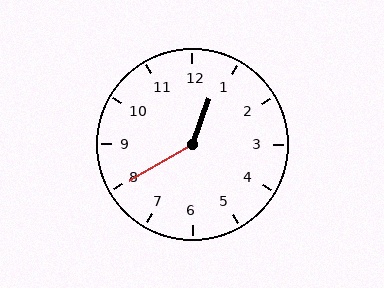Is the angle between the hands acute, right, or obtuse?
It is obtuse.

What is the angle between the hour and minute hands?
Approximately 140 degrees.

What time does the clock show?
12:40.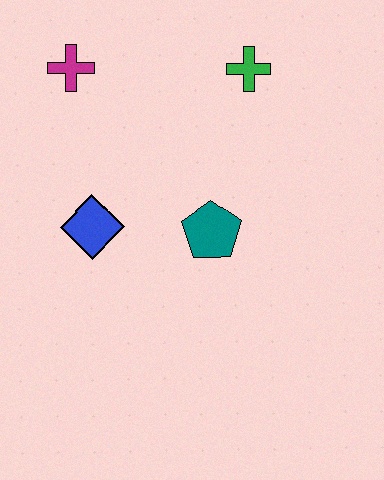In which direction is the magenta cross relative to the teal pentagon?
The magenta cross is above the teal pentagon.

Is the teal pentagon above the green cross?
No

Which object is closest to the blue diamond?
The teal pentagon is closest to the blue diamond.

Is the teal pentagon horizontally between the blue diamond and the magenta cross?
No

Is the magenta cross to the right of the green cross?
No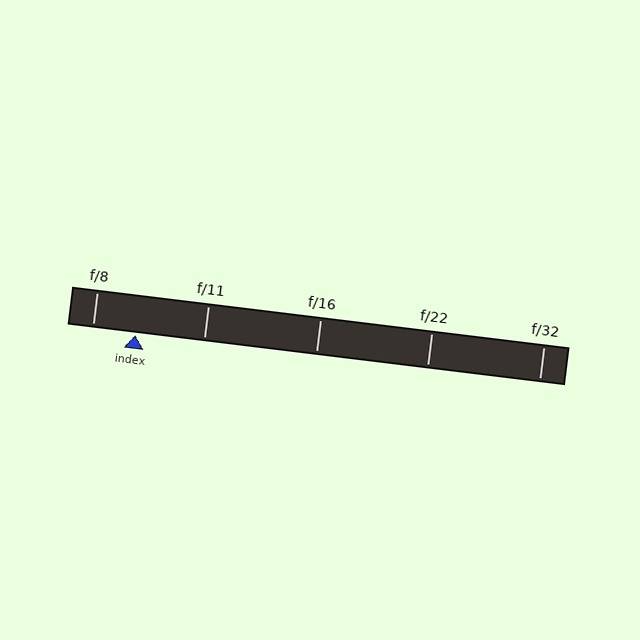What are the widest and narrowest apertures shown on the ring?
The widest aperture shown is f/8 and the narrowest is f/32.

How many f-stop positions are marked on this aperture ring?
There are 5 f-stop positions marked.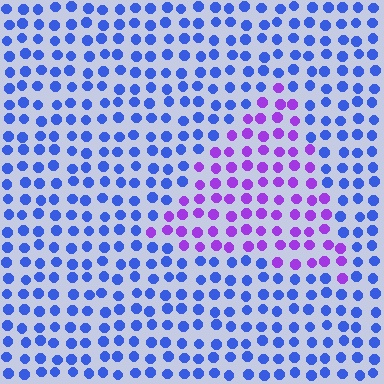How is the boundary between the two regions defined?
The boundary is defined purely by a slight shift in hue (about 51 degrees). Spacing, size, and orientation are identical on both sides.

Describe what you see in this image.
The image is filled with small blue elements in a uniform arrangement. A triangle-shaped region is visible where the elements are tinted to a slightly different hue, forming a subtle color boundary.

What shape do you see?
I see a triangle.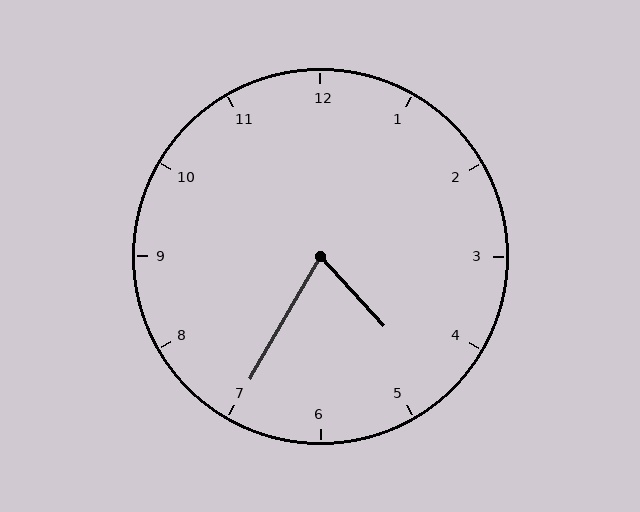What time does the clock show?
4:35.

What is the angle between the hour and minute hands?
Approximately 72 degrees.